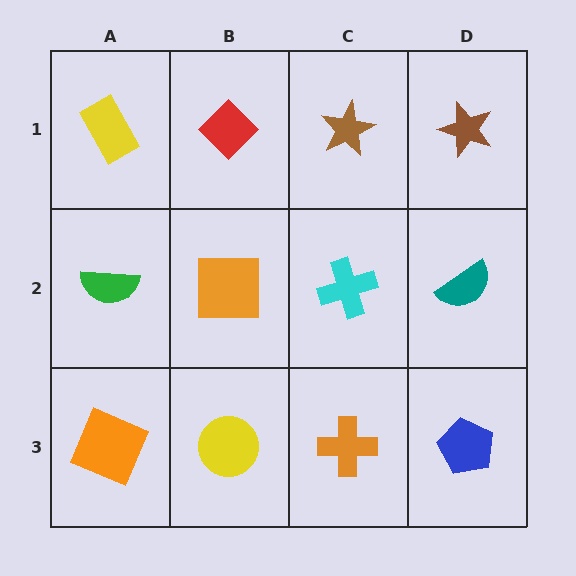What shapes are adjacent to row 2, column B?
A red diamond (row 1, column B), a yellow circle (row 3, column B), a green semicircle (row 2, column A), a cyan cross (row 2, column C).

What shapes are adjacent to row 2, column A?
A yellow rectangle (row 1, column A), an orange square (row 3, column A), an orange square (row 2, column B).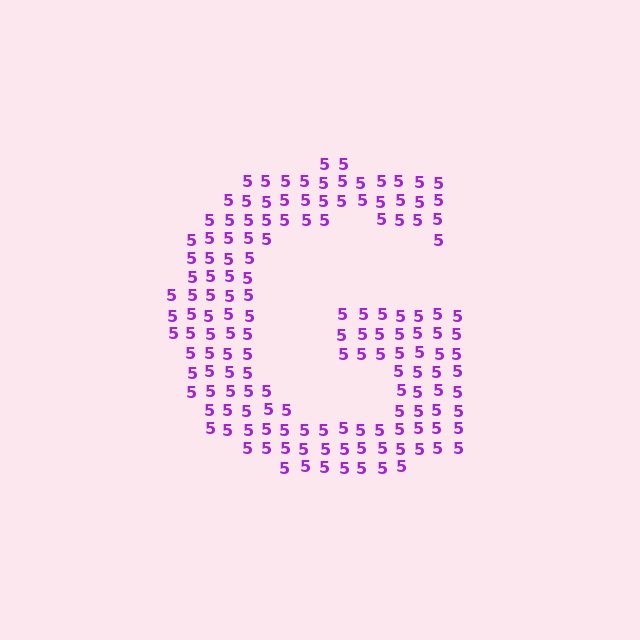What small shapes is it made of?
It is made of small digit 5's.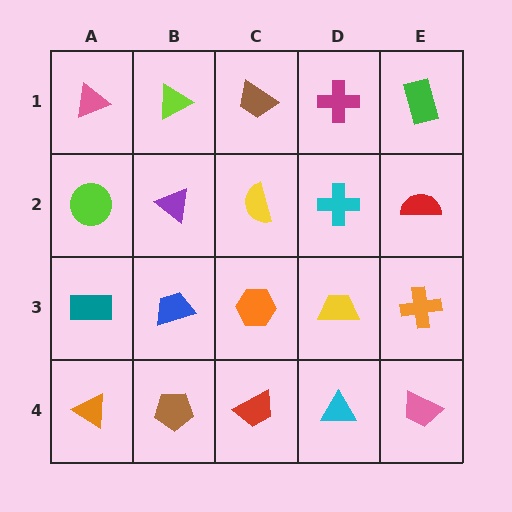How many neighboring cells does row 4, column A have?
2.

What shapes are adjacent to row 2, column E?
A green rectangle (row 1, column E), an orange cross (row 3, column E), a cyan cross (row 2, column D).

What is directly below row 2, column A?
A teal rectangle.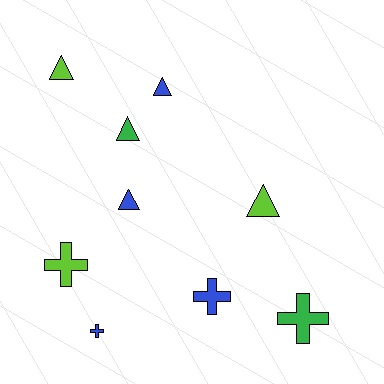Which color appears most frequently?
Blue, with 4 objects.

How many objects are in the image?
There are 9 objects.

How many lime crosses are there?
There is 1 lime cross.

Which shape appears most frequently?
Triangle, with 5 objects.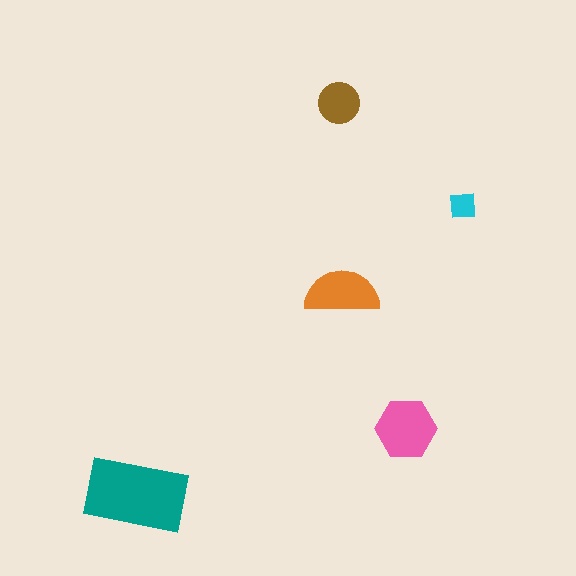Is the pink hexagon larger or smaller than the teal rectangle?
Smaller.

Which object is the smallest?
The cyan square.